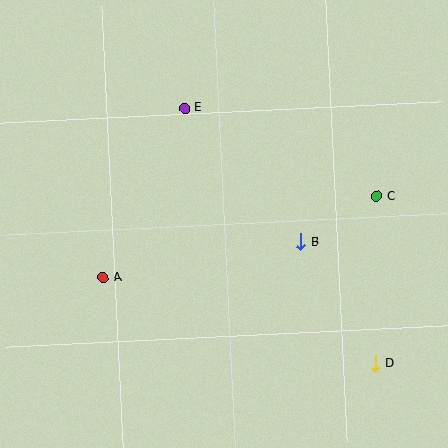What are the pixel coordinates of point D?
Point D is at (375, 364).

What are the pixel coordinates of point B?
Point B is at (301, 242).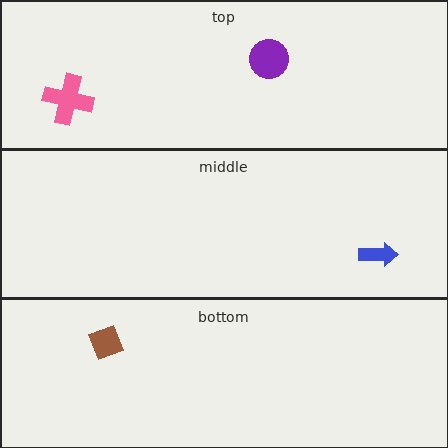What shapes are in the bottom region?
The brown diamond.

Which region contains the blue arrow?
The middle region.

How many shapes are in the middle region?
1.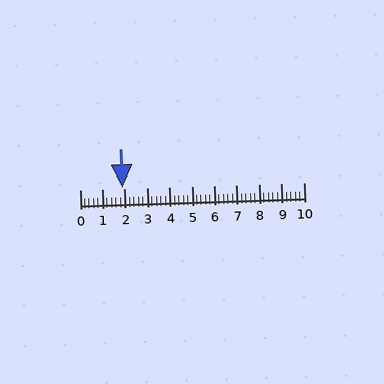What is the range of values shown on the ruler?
The ruler shows values from 0 to 10.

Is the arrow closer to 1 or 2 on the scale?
The arrow is closer to 2.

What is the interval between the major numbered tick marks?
The major tick marks are spaced 1 units apart.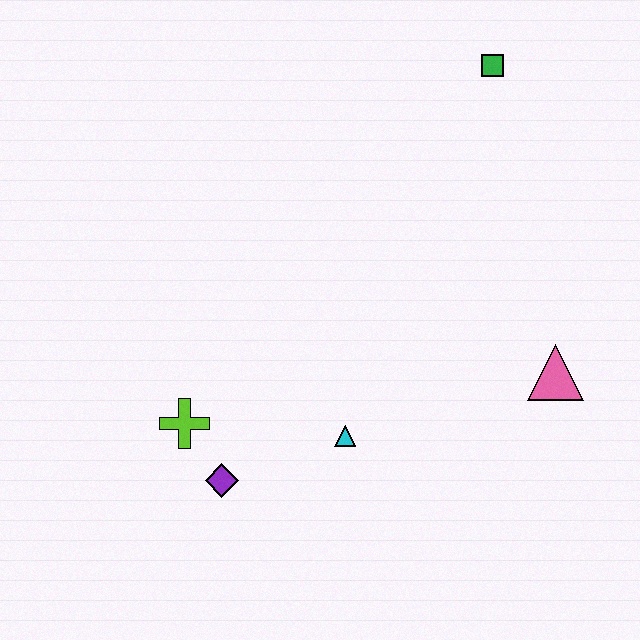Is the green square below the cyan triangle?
No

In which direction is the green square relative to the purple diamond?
The green square is above the purple diamond.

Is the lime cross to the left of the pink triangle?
Yes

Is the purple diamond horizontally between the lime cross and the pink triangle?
Yes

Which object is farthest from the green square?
The purple diamond is farthest from the green square.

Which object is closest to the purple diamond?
The lime cross is closest to the purple diamond.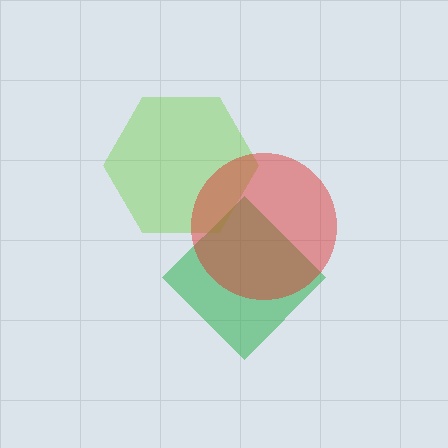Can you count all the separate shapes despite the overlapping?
Yes, there are 3 separate shapes.